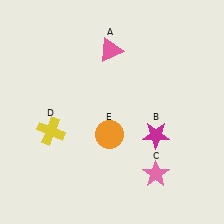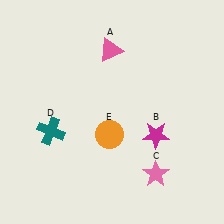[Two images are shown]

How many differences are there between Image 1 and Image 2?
There is 1 difference between the two images.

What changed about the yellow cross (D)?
In Image 1, D is yellow. In Image 2, it changed to teal.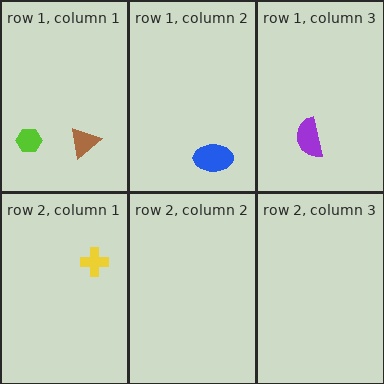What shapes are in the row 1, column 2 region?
The blue ellipse.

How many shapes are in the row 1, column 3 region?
1.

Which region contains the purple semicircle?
The row 1, column 3 region.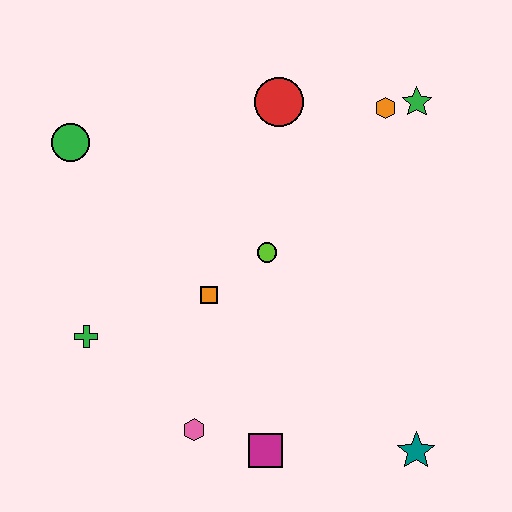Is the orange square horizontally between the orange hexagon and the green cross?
Yes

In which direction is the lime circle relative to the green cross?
The lime circle is to the right of the green cross.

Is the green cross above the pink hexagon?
Yes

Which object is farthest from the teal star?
The green circle is farthest from the teal star.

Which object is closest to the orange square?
The lime circle is closest to the orange square.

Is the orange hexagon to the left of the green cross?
No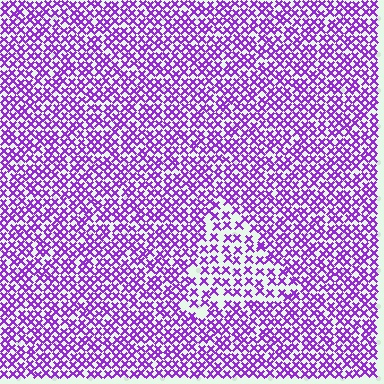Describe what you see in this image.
The image contains small purple elements arranged at two different densities. A triangle-shaped region is visible where the elements are less densely packed than the surrounding area.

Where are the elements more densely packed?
The elements are more densely packed outside the triangle boundary.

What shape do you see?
I see a triangle.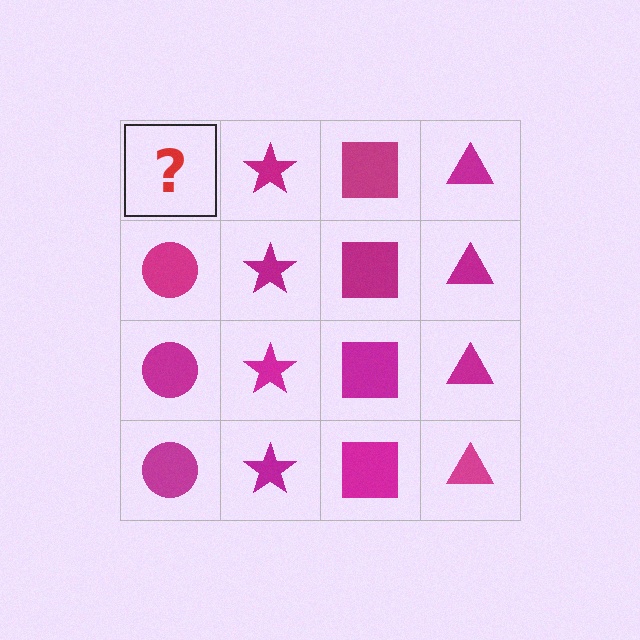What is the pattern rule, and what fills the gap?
The rule is that each column has a consistent shape. The gap should be filled with a magenta circle.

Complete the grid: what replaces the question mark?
The question mark should be replaced with a magenta circle.